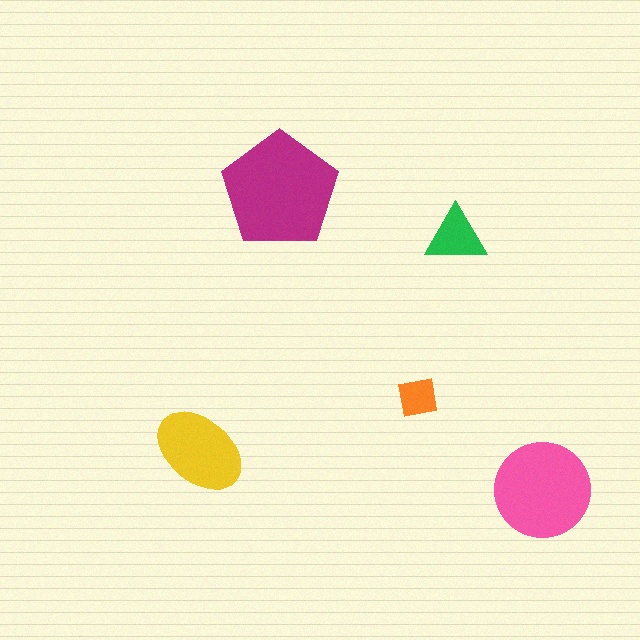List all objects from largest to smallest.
The magenta pentagon, the pink circle, the yellow ellipse, the green triangle, the orange square.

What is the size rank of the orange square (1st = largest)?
5th.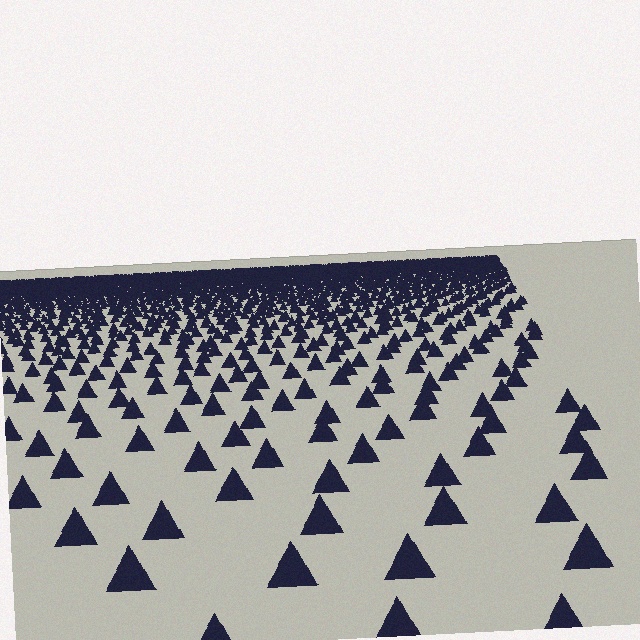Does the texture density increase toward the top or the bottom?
Density increases toward the top.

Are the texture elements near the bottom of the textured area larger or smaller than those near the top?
Larger. Near the bottom, elements are closer to the viewer and appear at a bigger on-screen size.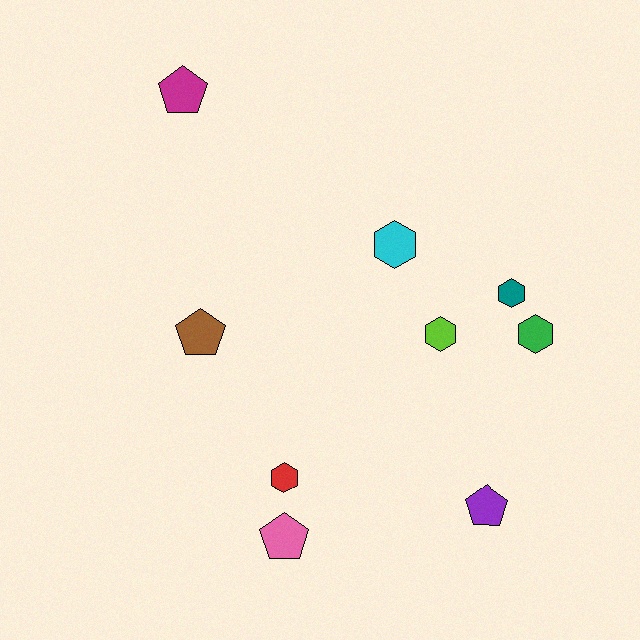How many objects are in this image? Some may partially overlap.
There are 9 objects.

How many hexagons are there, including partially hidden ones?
There are 5 hexagons.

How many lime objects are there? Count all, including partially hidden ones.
There is 1 lime object.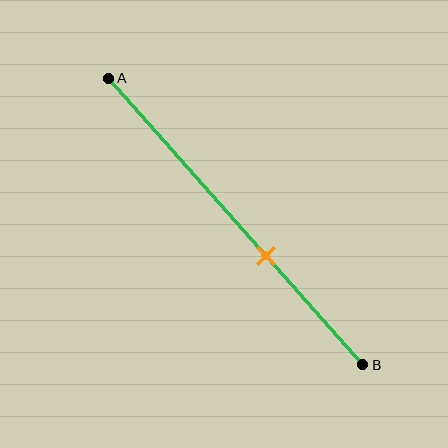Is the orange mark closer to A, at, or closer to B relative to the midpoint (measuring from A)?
The orange mark is closer to point B than the midpoint of segment AB.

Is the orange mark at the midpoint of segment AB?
No, the mark is at about 60% from A, not at the 50% midpoint.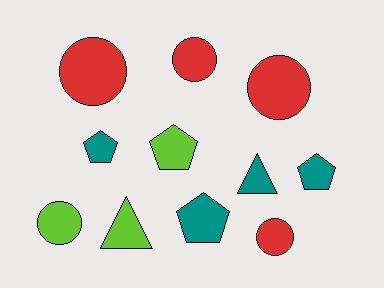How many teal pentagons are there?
There are 3 teal pentagons.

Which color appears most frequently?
Teal, with 4 objects.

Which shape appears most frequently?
Circle, with 5 objects.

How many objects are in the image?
There are 11 objects.